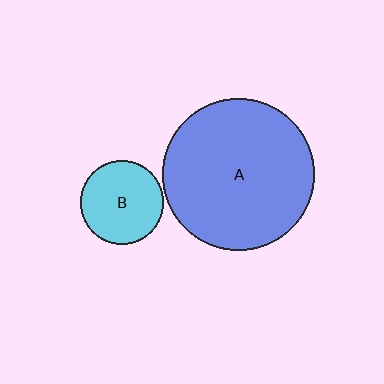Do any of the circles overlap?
No, none of the circles overlap.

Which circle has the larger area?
Circle A (blue).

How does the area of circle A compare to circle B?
Approximately 3.3 times.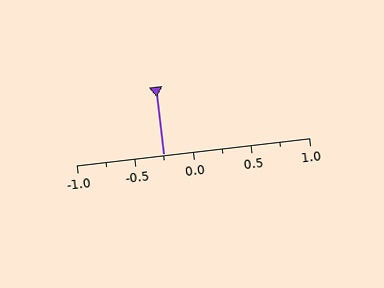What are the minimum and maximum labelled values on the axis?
The axis runs from -1.0 to 1.0.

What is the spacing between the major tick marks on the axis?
The major ticks are spaced 0.5 apart.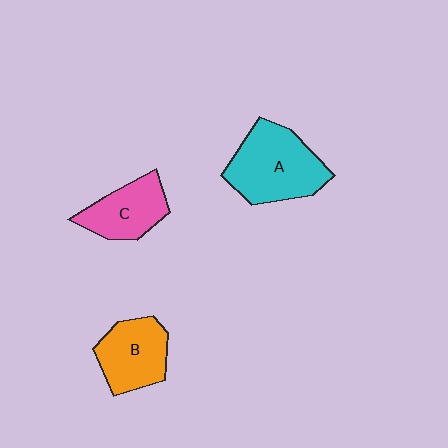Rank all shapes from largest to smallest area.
From largest to smallest: A (cyan), B (orange), C (pink).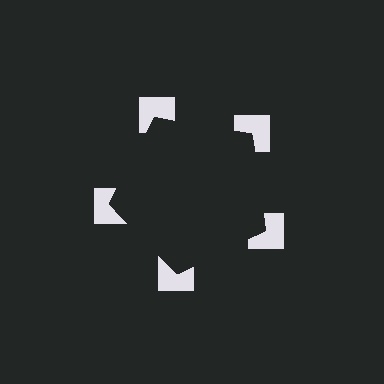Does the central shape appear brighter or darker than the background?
It typically appears slightly darker than the background, even though no actual brightness change is drawn.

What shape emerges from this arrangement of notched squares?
An illusory pentagon — its edges are inferred from the aligned wedge cuts in the notched squares, not physically drawn.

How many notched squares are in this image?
There are 5 — one at each vertex of the illusory pentagon.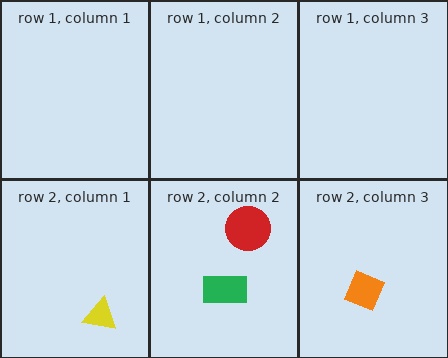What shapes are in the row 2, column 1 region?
The yellow triangle.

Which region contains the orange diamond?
The row 2, column 3 region.